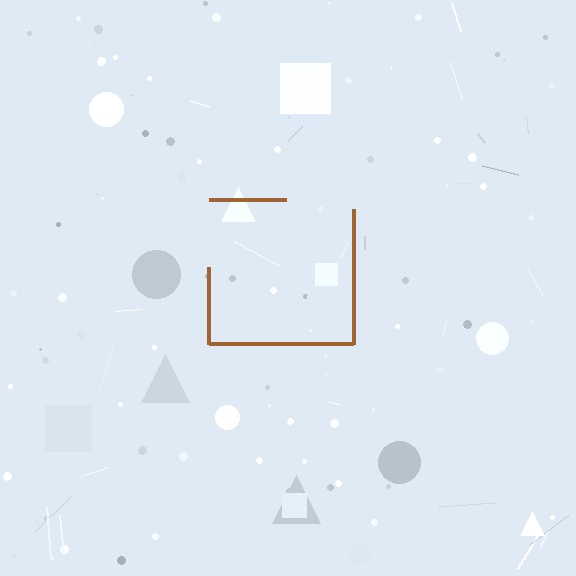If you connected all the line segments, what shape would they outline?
They would outline a square.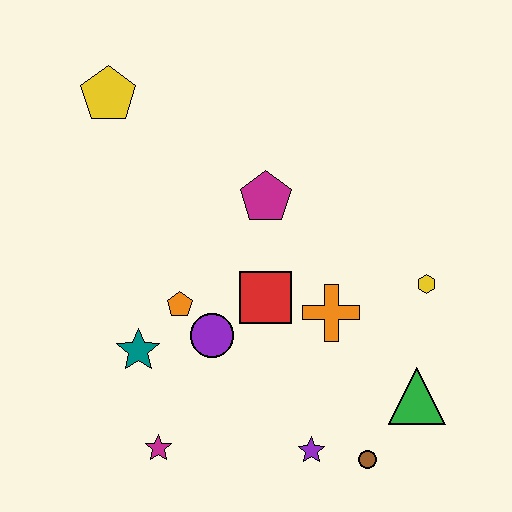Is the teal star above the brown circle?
Yes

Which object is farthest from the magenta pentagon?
The brown circle is farthest from the magenta pentagon.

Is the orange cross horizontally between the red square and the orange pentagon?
No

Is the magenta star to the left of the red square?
Yes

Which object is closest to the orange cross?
The red square is closest to the orange cross.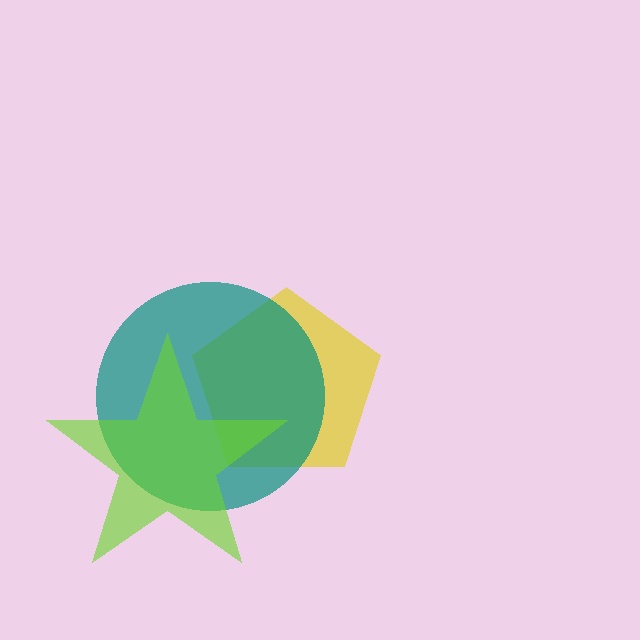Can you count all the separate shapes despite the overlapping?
Yes, there are 3 separate shapes.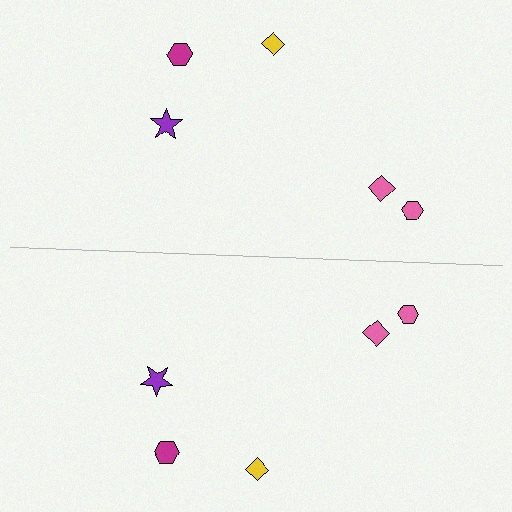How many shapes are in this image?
There are 10 shapes in this image.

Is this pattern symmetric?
Yes, this pattern has bilateral (reflection) symmetry.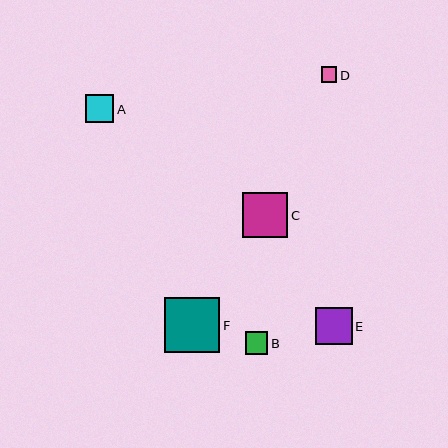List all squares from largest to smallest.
From largest to smallest: F, C, E, A, B, D.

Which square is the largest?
Square F is the largest with a size of approximately 55 pixels.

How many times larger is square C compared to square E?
Square C is approximately 1.2 times the size of square E.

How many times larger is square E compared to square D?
Square E is approximately 2.4 times the size of square D.